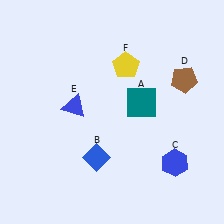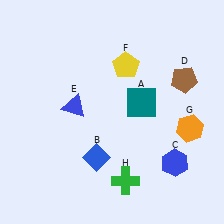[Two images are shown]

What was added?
An orange hexagon (G), a green cross (H) were added in Image 2.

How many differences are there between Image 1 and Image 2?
There are 2 differences between the two images.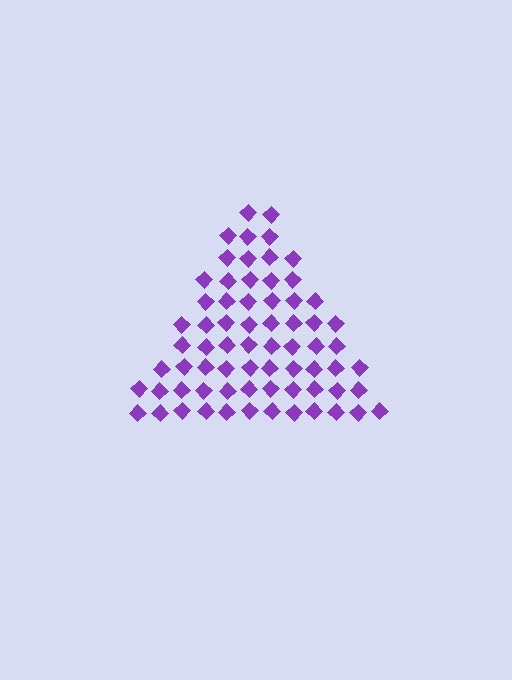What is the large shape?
The large shape is a triangle.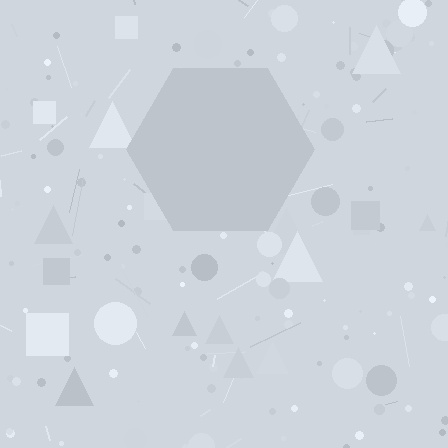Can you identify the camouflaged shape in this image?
The camouflaged shape is a hexagon.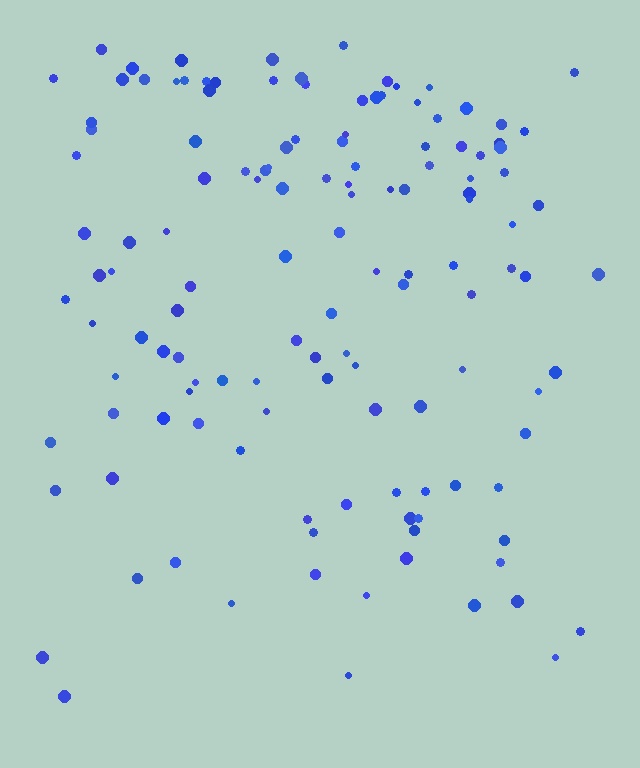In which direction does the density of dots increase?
From bottom to top, with the top side densest.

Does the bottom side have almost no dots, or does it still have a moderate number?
Still a moderate number, just noticeably fewer than the top.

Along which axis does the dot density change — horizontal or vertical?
Vertical.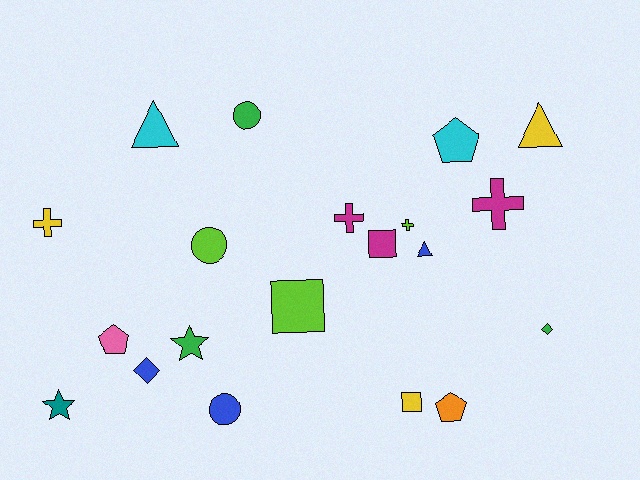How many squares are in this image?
There are 3 squares.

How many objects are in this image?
There are 20 objects.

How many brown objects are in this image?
There are no brown objects.